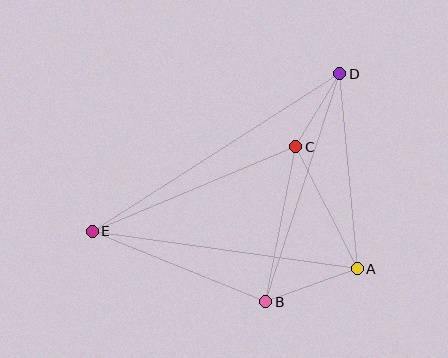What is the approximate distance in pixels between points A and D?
The distance between A and D is approximately 196 pixels.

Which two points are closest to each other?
Points C and D are closest to each other.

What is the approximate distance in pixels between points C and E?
The distance between C and E is approximately 220 pixels.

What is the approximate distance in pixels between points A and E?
The distance between A and E is approximately 268 pixels.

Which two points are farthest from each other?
Points D and E are farthest from each other.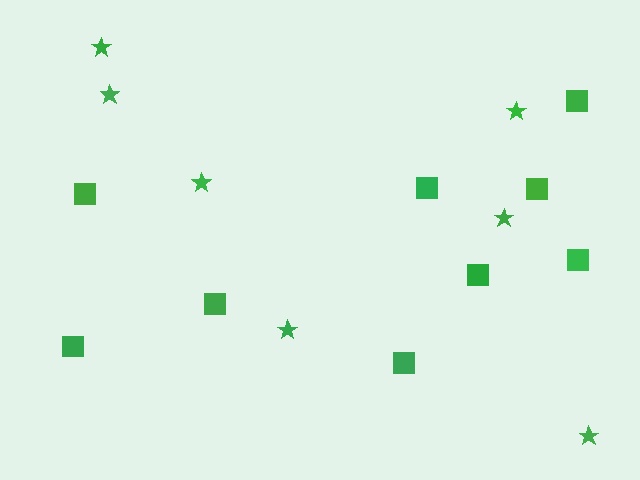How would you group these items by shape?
There are 2 groups: one group of squares (9) and one group of stars (7).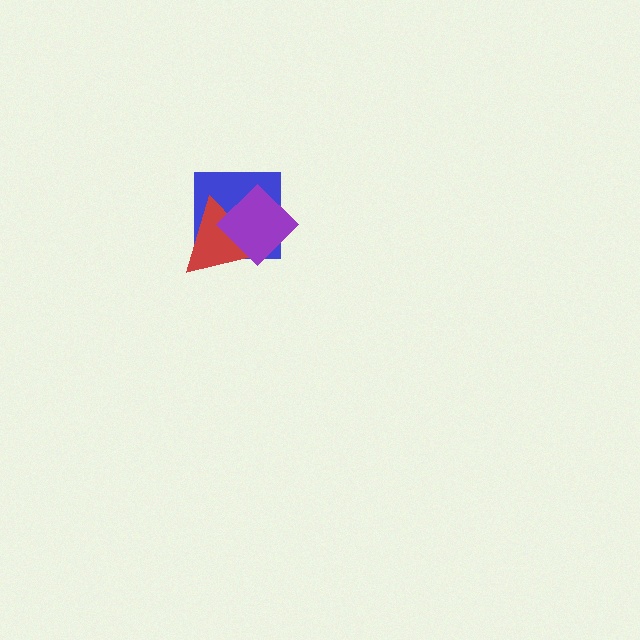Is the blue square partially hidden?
Yes, it is partially covered by another shape.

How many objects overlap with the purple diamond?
2 objects overlap with the purple diamond.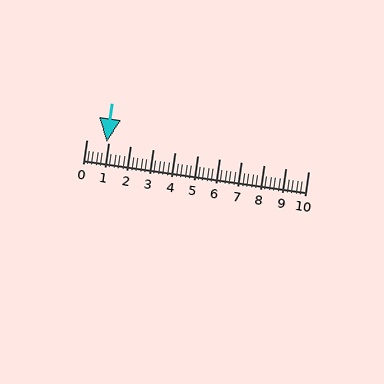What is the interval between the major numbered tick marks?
The major tick marks are spaced 1 units apart.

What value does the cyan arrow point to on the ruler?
The cyan arrow points to approximately 0.9.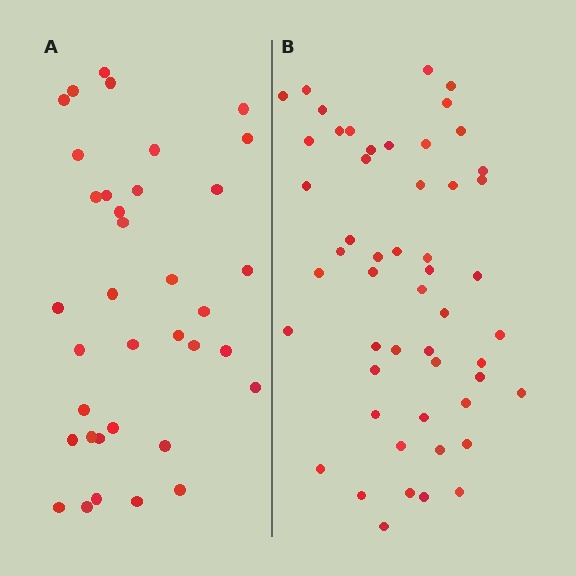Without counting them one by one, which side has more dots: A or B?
Region B (the right region) has more dots.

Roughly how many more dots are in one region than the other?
Region B has approximately 15 more dots than region A.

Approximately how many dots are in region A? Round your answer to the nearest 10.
About 40 dots. (The exact count is 36, which rounds to 40.)